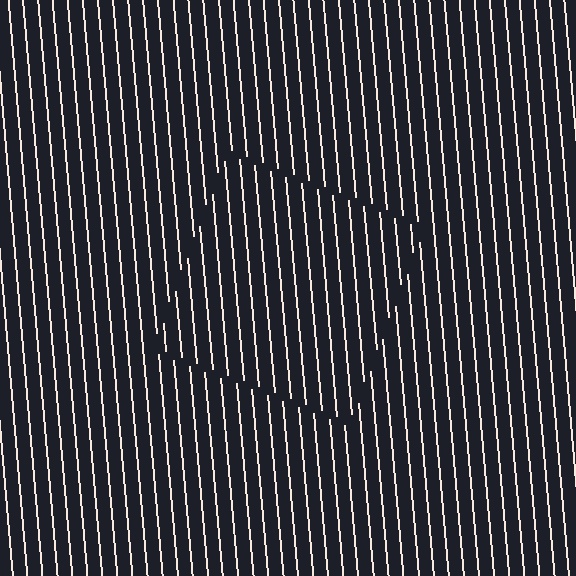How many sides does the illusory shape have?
4 sides — the line-ends trace a square.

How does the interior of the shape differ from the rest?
The interior of the shape contains the same grating, shifted by half a period — the contour is defined by the phase discontinuity where line-ends from the inner and outer gratings abut.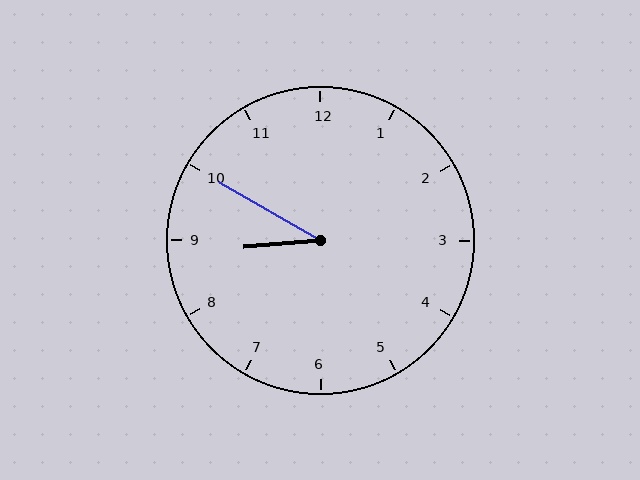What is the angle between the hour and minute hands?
Approximately 35 degrees.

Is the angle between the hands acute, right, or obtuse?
It is acute.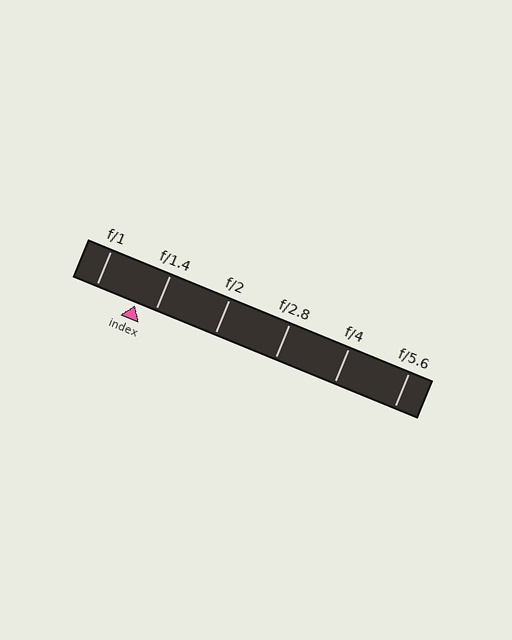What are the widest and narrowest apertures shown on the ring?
The widest aperture shown is f/1 and the narrowest is f/5.6.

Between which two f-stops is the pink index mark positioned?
The index mark is between f/1 and f/1.4.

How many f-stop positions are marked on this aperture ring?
There are 6 f-stop positions marked.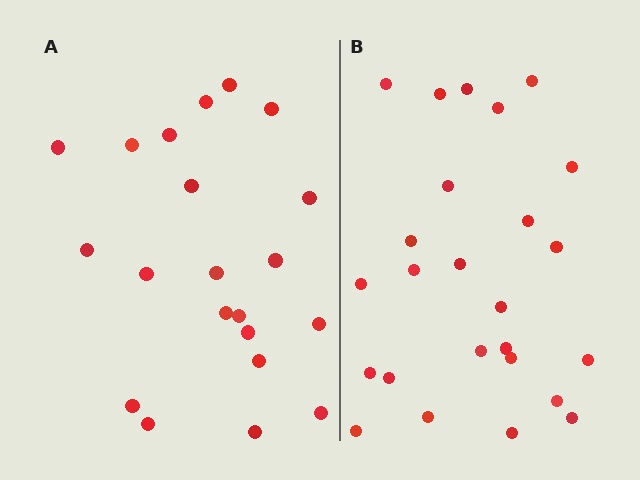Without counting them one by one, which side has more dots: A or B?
Region B (the right region) has more dots.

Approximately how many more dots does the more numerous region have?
Region B has about 4 more dots than region A.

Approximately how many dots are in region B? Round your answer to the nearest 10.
About 20 dots. (The exact count is 25, which rounds to 20.)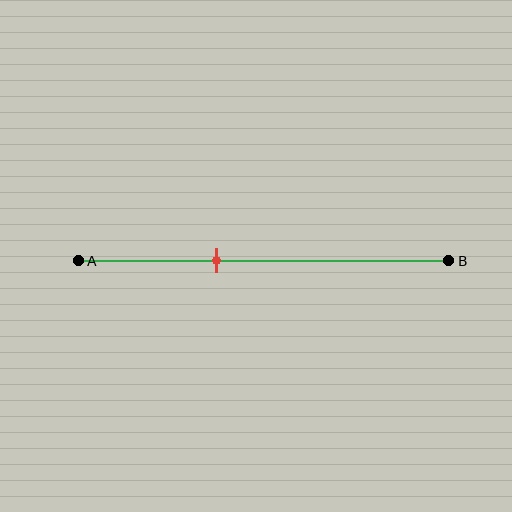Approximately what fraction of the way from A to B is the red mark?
The red mark is approximately 35% of the way from A to B.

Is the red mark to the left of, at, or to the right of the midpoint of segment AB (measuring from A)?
The red mark is to the left of the midpoint of segment AB.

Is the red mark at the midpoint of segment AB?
No, the mark is at about 35% from A, not at the 50% midpoint.